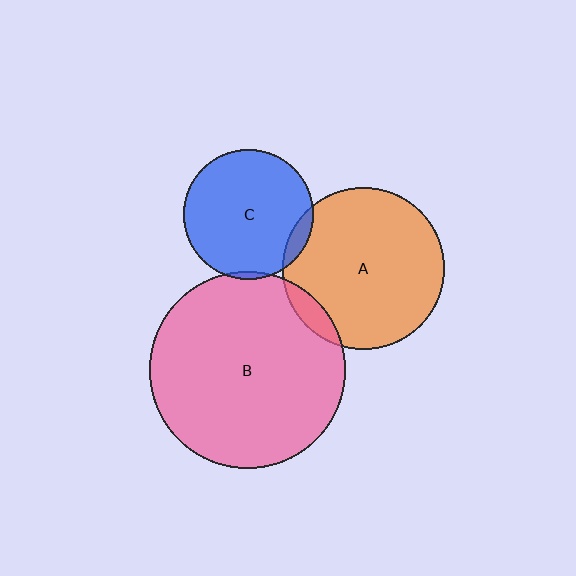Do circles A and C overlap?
Yes.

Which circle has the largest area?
Circle B (pink).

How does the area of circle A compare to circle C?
Approximately 1.6 times.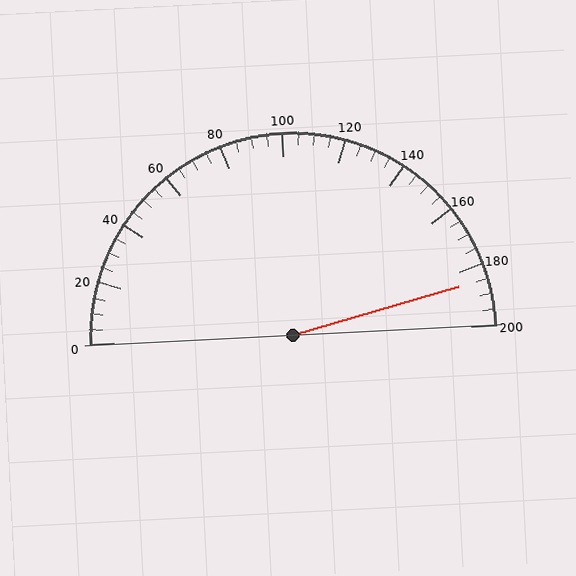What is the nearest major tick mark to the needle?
The nearest major tick mark is 180.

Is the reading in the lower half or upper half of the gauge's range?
The reading is in the upper half of the range (0 to 200).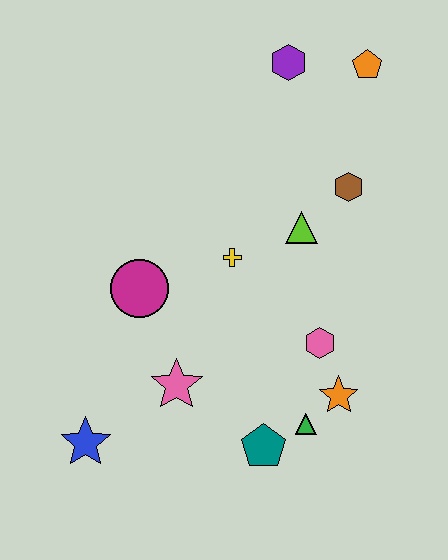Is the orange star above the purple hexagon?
No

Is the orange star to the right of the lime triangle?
Yes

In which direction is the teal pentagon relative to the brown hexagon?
The teal pentagon is below the brown hexagon.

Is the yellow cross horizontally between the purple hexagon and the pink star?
Yes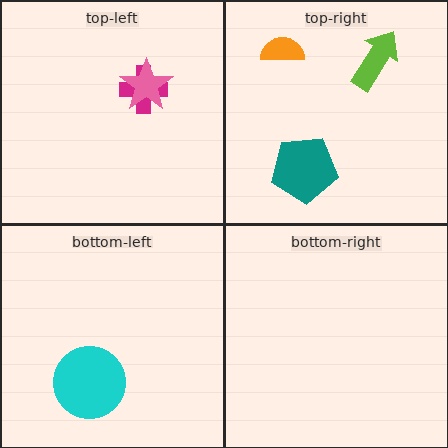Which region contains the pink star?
The top-left region.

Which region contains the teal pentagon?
The top-right region.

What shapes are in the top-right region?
The lime arrow, the orange semicircle, the teal pentagon.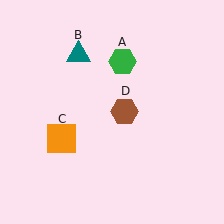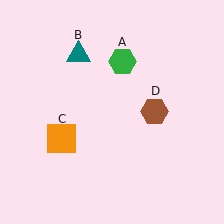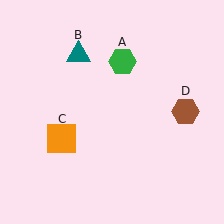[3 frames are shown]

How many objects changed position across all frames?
1 object changed position: brown hexagon (object D).